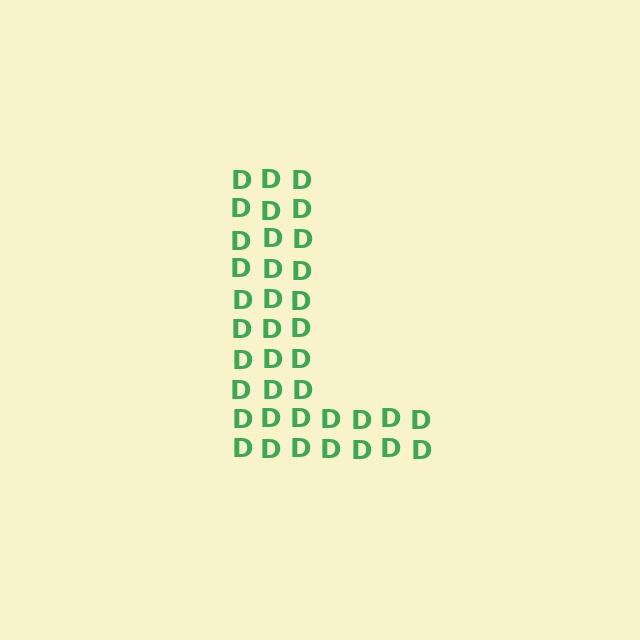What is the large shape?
The large shape is the letter L.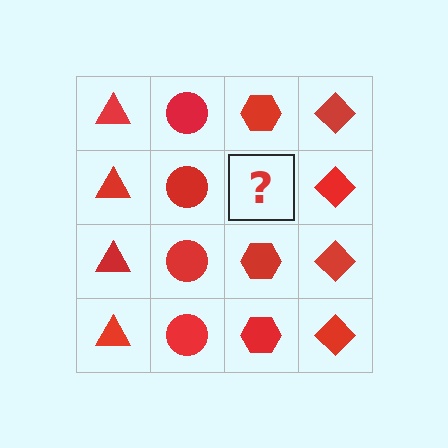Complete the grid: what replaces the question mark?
The question mark should be replaced with a red hexagon.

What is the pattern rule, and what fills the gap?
The rule is that each column has a consistent shape. The gap should be filled with a red hexagon.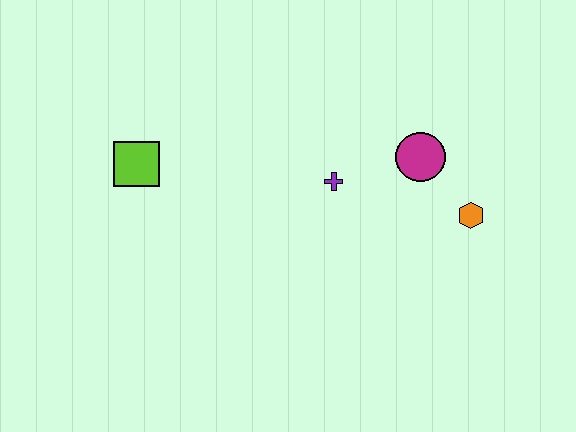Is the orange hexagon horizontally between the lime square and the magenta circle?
No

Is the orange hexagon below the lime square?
Yes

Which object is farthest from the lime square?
The orange hexagon is farthest from the lime square.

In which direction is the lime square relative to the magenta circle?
The lime square is to the left of the magenta circle.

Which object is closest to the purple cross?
The magenta circle is closest to the purple cross.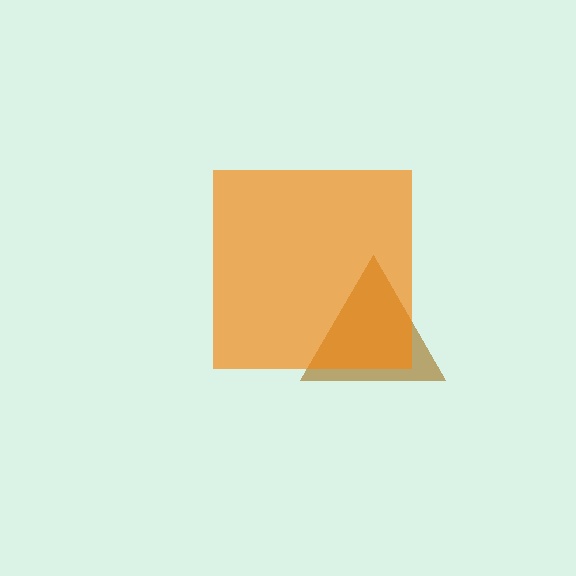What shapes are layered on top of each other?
The layered shapes are: a brown triangle, an orange square.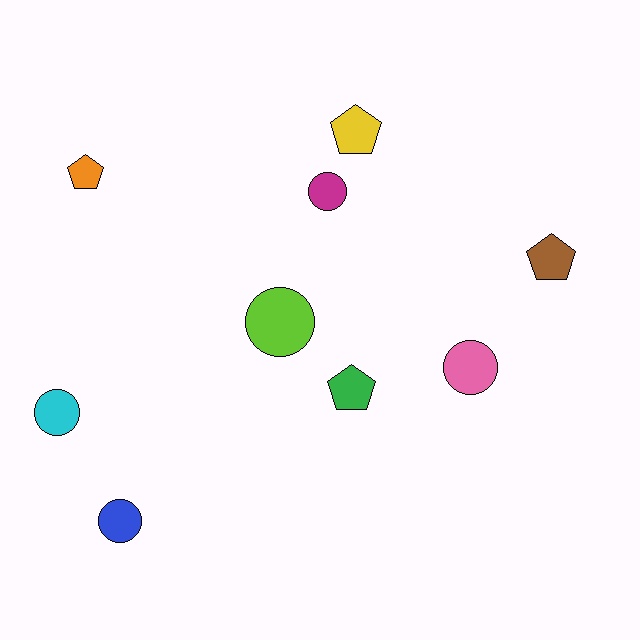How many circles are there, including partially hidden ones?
There are 5 circles.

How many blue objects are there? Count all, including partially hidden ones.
There is 1 blue object.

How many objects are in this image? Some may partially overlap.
There are 9 objects.